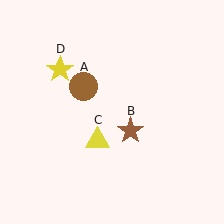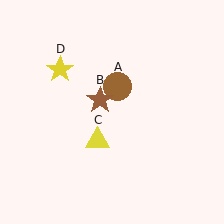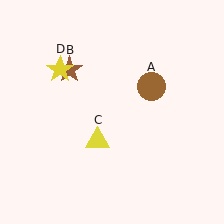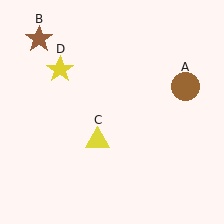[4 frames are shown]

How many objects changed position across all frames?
2 objects changed position: brown circle (object A), brown star (object B).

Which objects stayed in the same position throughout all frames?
Yellow triangle (object C) and yellow star (object D) remained stationary.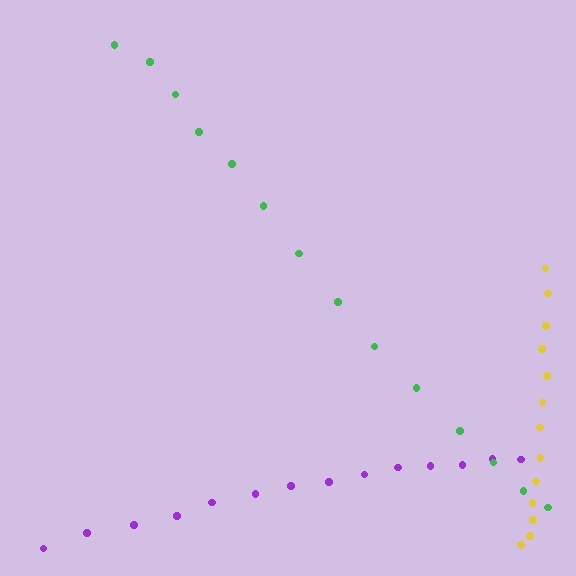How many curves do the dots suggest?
There are 3 distinct paths.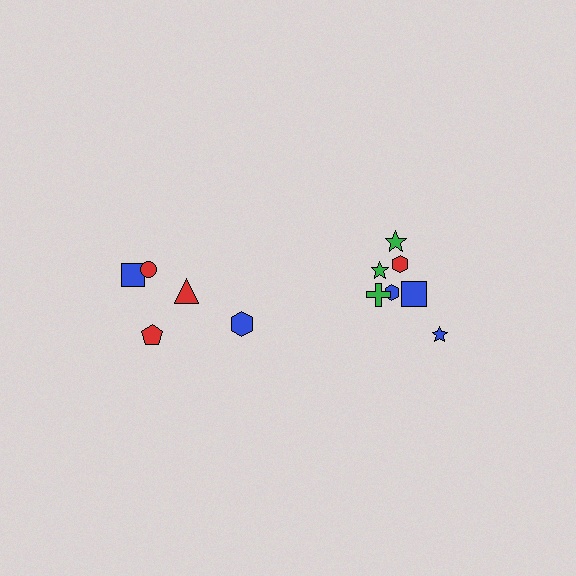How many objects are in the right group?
There are 7 objects.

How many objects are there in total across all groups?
There are 12 objects.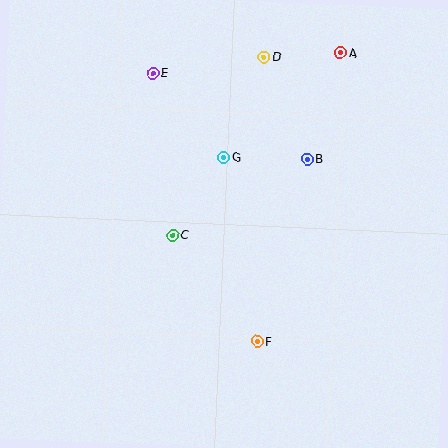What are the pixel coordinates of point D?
Point D is at (264, 57).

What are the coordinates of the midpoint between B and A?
The midpoint between B and A is at (324, 106).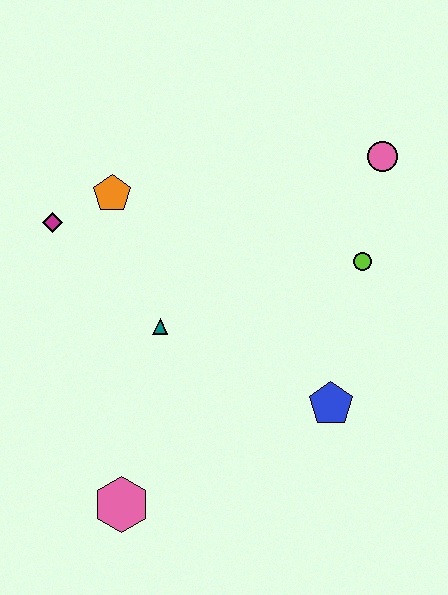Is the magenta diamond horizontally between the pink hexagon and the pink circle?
No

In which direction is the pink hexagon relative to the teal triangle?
The pink hexagon is below the teal triangle.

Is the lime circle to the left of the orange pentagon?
No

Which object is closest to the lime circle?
The pink circle is closest to the lime circle.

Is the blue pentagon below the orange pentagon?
Yes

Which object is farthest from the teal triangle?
The pink circle is farthest from the teal triangle.